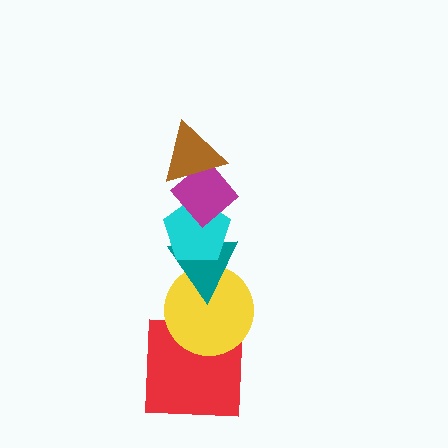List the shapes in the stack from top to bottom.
From top to bottom: the brown triangle, the magenta diamond, the cyan pentagon, the teal triangle, the yellow circle, the red square.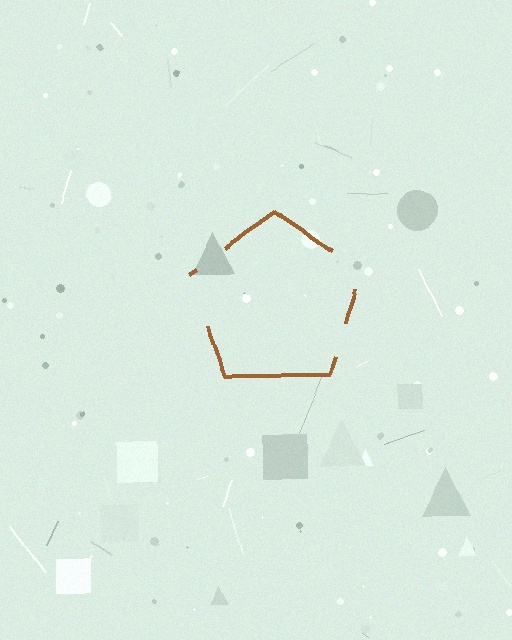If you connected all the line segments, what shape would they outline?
They would outline a pentagon.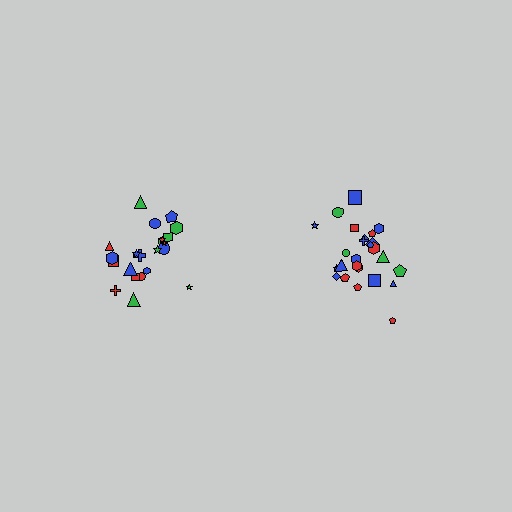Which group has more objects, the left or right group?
The right group.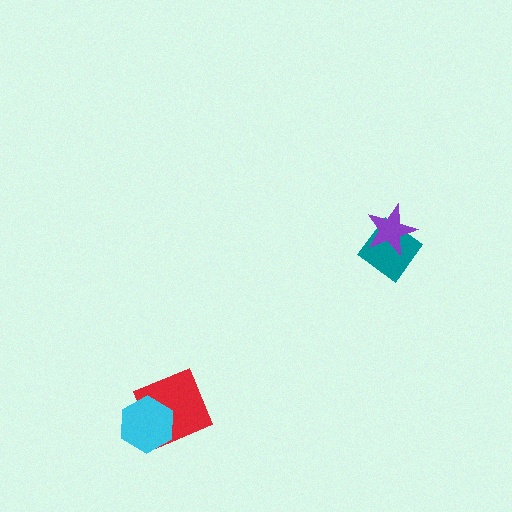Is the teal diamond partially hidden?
Yes, it is partially covered by another shape.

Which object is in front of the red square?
The cyan hexagon is in front of the red square.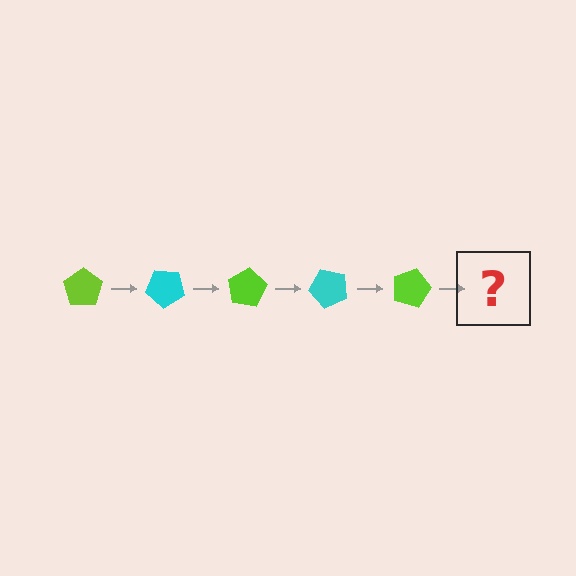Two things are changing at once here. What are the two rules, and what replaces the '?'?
The two rules are that it rotates 40 degrees each step and the color cycles through lime and cyan. The '?' should be a cyan pentagon, rotated 200 degrees from the start.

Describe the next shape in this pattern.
It should be a cyan pentagon, rotated 200 degrees from the start.